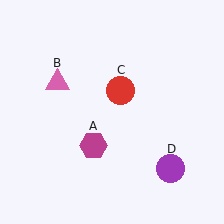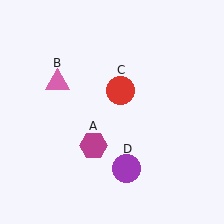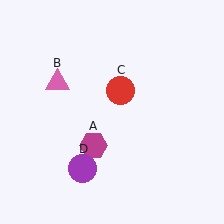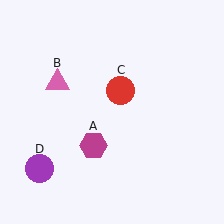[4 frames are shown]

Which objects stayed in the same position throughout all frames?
Magenta hexagon (object A) and pink triangle (object B) and red circle (object C) remained stationary.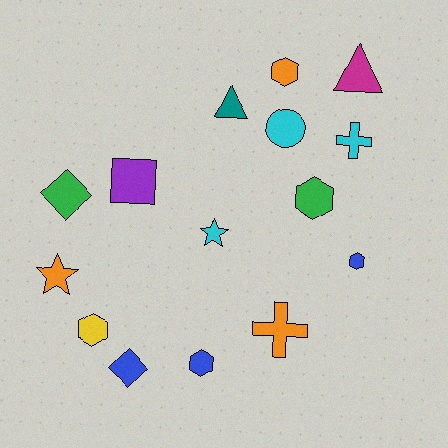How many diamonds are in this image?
There are 2 diamonds.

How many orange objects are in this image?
There are 3 orange objects.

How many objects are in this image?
There are 15 objects.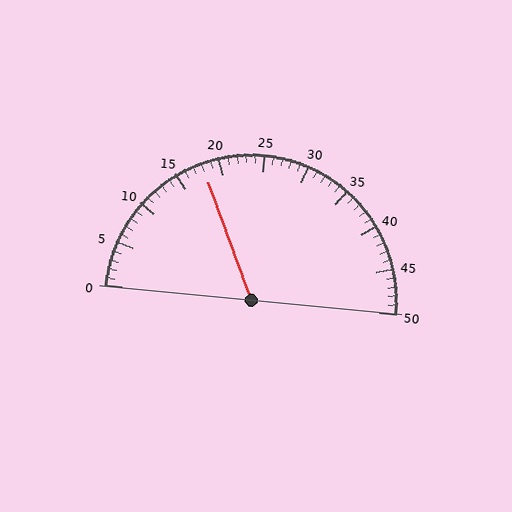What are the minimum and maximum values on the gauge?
The gauge ranges from 0 to 50.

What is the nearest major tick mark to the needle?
The nearest major tick mark is 20.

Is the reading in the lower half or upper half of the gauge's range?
The reading is in the lower half of the range (0 to 50).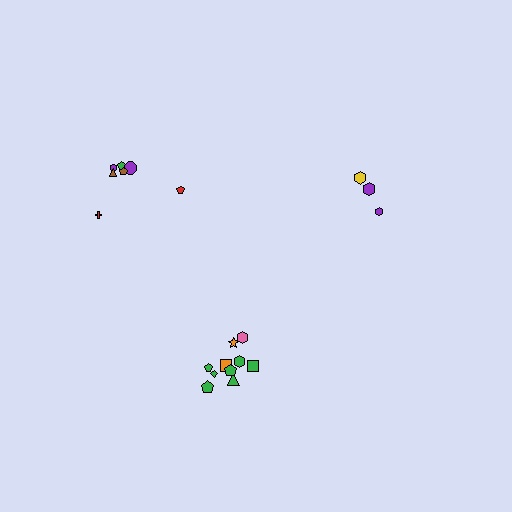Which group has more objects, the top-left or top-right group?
The top-left group.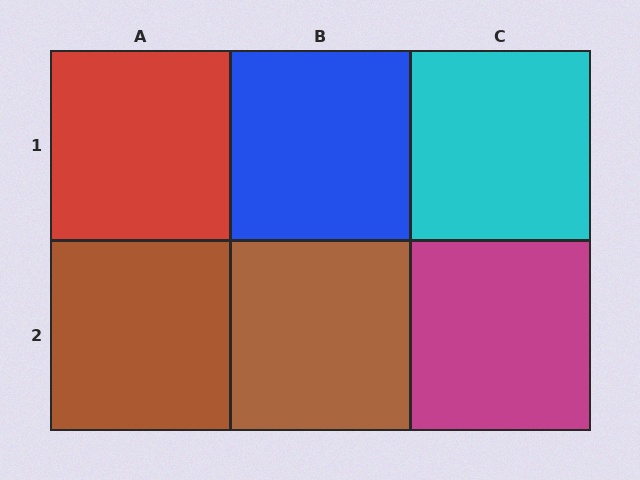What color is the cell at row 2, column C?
Magenta.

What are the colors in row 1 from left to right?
Red, blue, cyan.